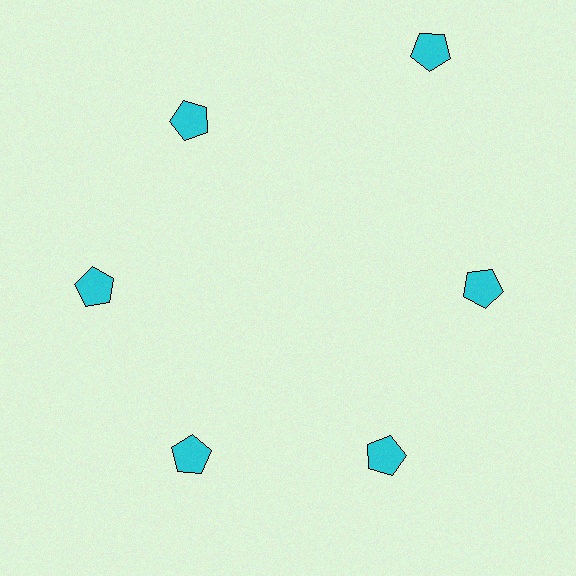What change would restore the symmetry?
The symmetry would be restored by moving it inward, back onto the ring so that all 6 pentagons sit at equal angles and equal distance from the center.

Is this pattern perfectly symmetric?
No. The 6 cyan pentagons are arranged in a ring, but one element near the 1 o'clock position is pushed outward from the center, breaking the 6-fold rotational symmetry.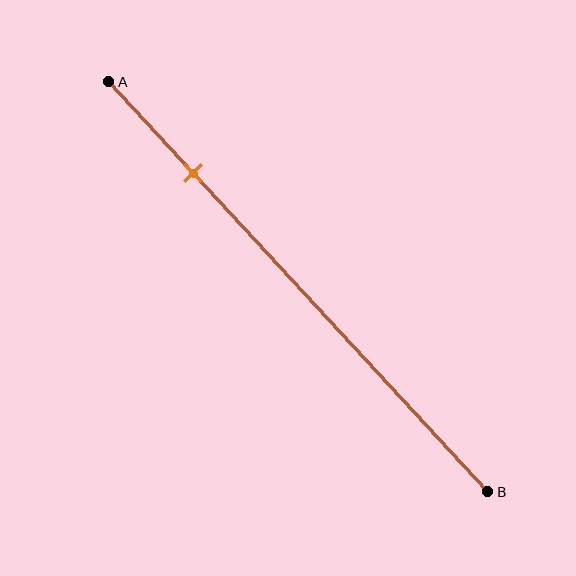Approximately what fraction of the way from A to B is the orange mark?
The orange mark is approximately 20% of the way from A to B.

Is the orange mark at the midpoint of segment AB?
No, the mark is at about 20% from A, not at the 50% midpoint.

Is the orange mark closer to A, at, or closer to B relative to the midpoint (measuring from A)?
The orange mark is closer to point A than the midpoint of segment AB.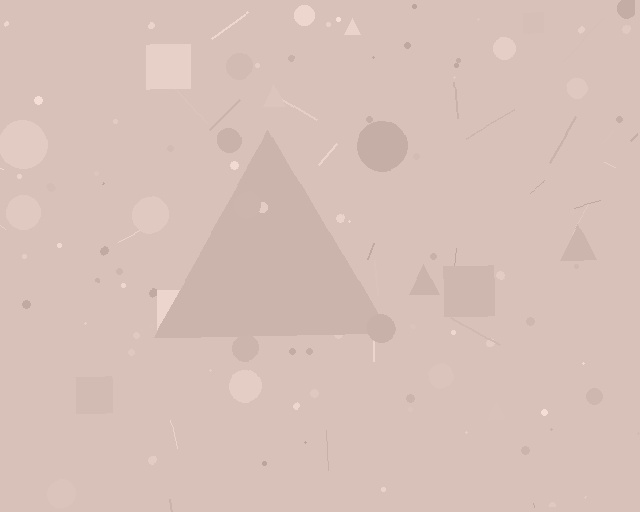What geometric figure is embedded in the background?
A triangle is embedded in the background.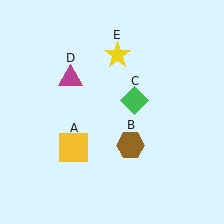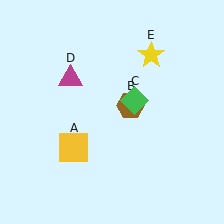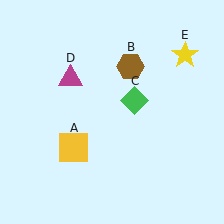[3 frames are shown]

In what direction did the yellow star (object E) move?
The yellow star (object E) moved right.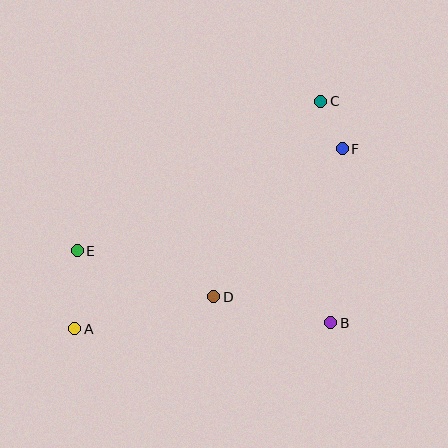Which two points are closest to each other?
Points C and F are closest to each other.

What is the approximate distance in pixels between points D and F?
The distance between D and F is approximately 196 pixels.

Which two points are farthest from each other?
Points A and C are farthest from each other.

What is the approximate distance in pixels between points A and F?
The distance between A and F is approximately 322 pixels.